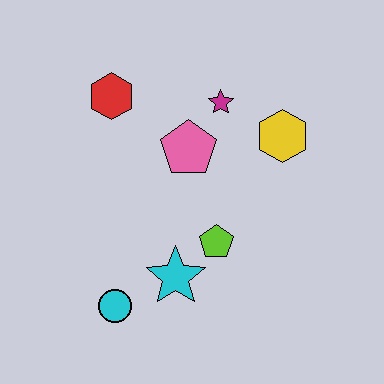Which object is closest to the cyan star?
The lime pentagon is closest to the cyan star.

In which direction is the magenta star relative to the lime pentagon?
The magenta star is above the lime pentagon.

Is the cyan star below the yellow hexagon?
Yes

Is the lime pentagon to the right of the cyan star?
Yes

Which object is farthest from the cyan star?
The red hexagon is farthest from the cyan star.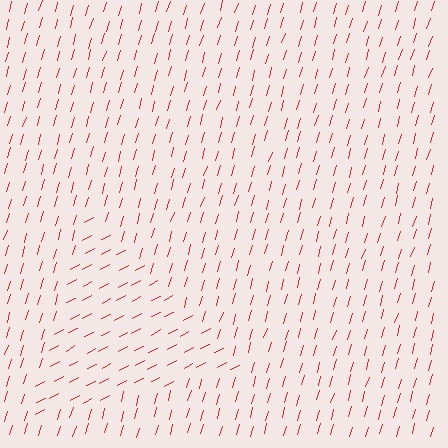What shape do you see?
I see a triangle.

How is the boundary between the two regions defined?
The boundary is defined purely by a change in line orientation (approximately 45 degrees difference). All lines are the same color and thickness.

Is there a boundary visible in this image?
Yes, there is a texture boundary formed by a change in line orientation.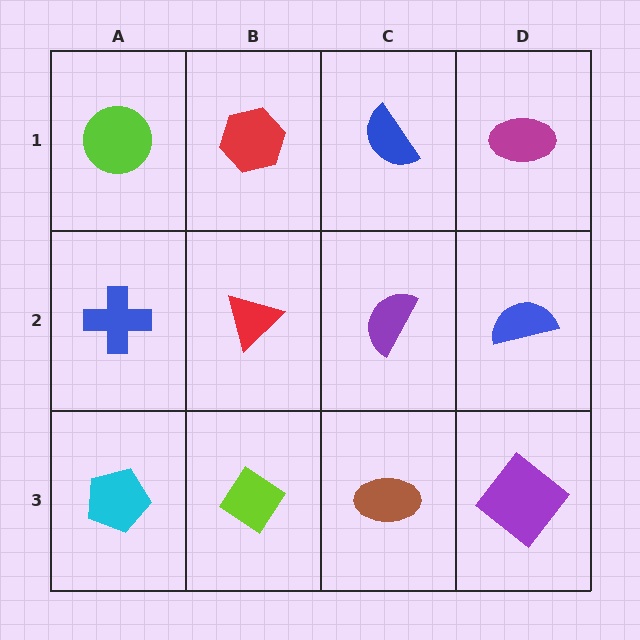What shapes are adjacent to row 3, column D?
A blue semicircle (row 2, column D), a brown ellipse (row 3, column C).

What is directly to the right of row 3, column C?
A purple diamond.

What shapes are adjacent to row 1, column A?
A blue cross (row 2, column A), a red hexagon (row 1, column B).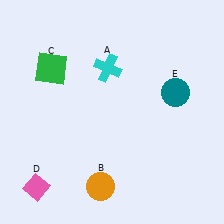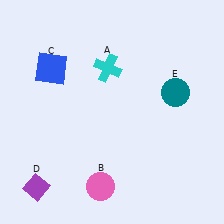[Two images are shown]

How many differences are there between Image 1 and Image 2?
There are 3 differences between the two images.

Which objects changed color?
B changed from orange to pink. C changed from green to blue. D changed from pink to purple.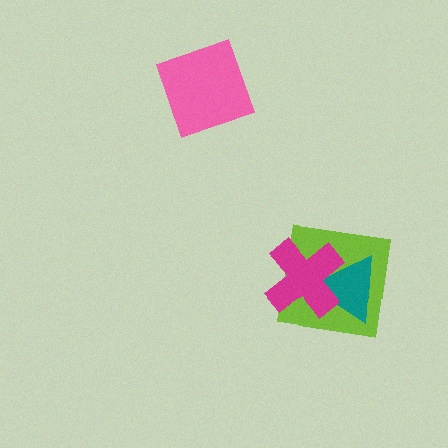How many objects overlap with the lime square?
2 objects overlap with the lime square.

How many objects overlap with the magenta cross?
2 objects overlap with the magenta cross.